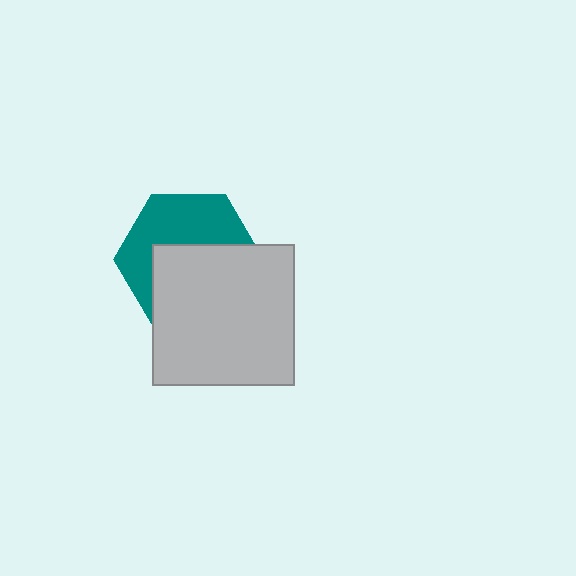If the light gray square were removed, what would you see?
You would see the complete teal hexagon.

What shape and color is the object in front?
The object in front is a light gray square.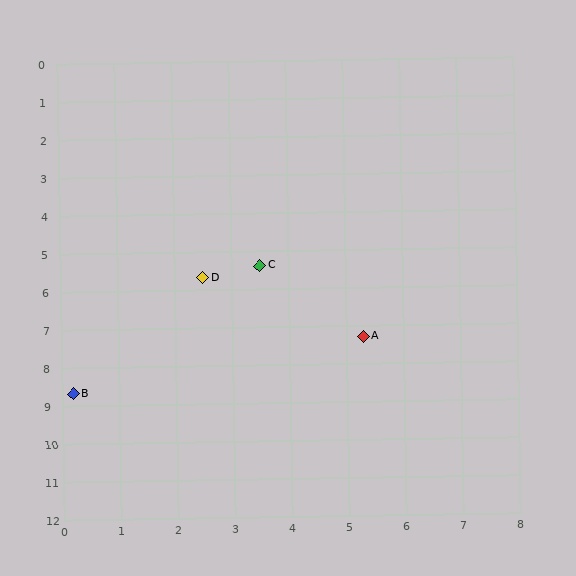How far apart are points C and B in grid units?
Points C and B are about 4.7 grid units apart.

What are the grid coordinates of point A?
Point A is at approximately (5.3, 7.3).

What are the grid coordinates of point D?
Point D is at approximately (2.5, 5.7).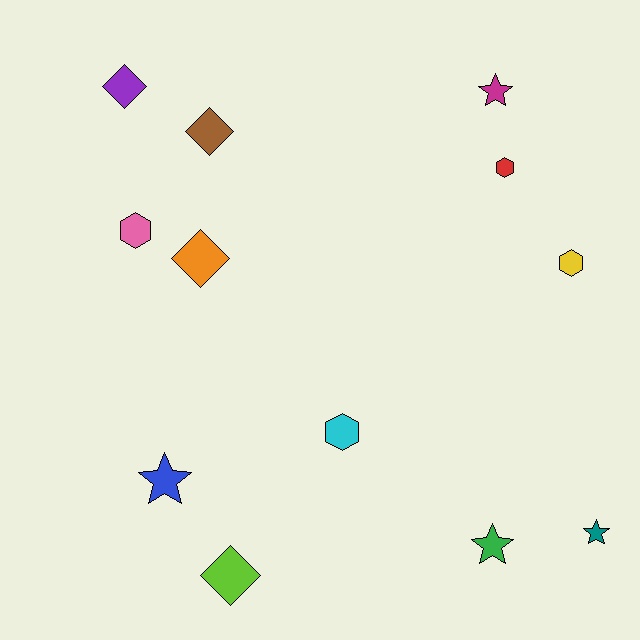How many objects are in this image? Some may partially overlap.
There are 12 objects.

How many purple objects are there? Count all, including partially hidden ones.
There is 1 purple object.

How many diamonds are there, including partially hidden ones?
There are 4 diamonds.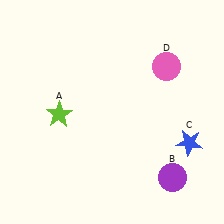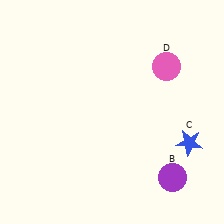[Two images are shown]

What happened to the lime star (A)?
The lime star (A) was removed in Image 2. It was in the bottom-left area of Image 1.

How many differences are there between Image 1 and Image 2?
There is 1 difference between the two images.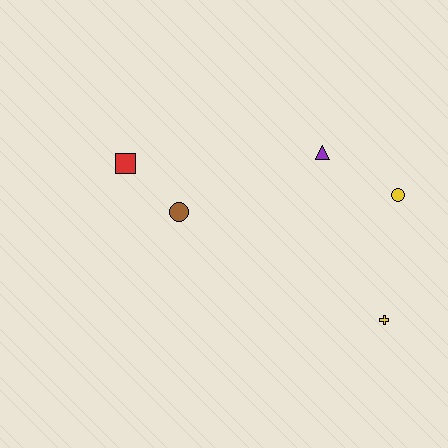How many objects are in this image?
There are 5 objects.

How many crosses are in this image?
There is 1 cross.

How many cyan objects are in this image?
There are no cyan objects.